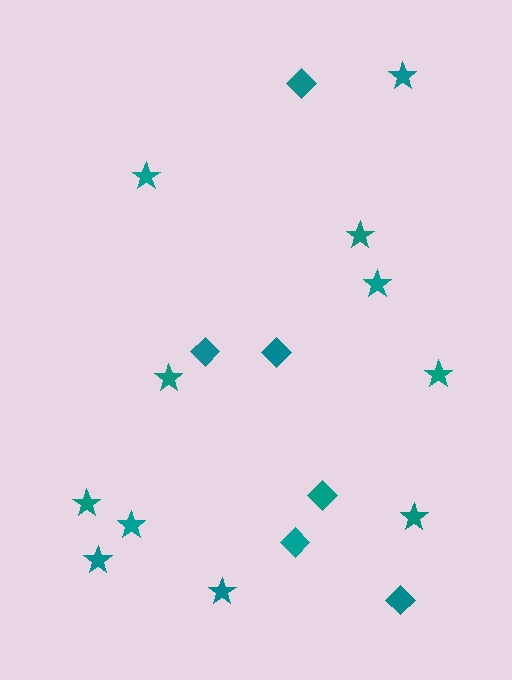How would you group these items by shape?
There are 2 groups: one group of diamonds (6) and one group of stars (11).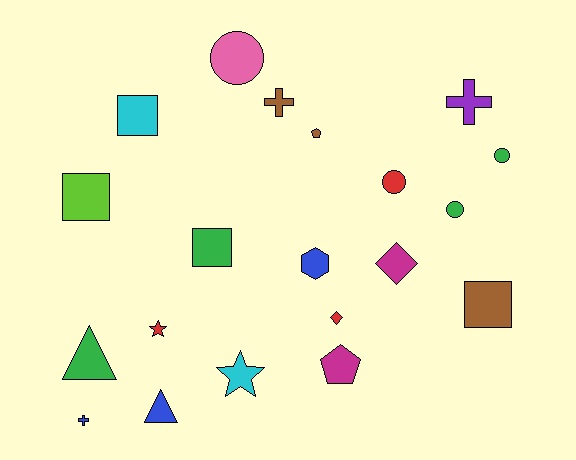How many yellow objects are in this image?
There are no yellow objects.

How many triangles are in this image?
There are 2 triangles.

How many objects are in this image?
There are 20 objects.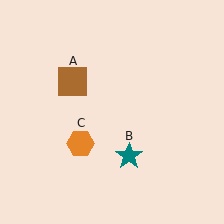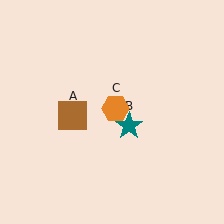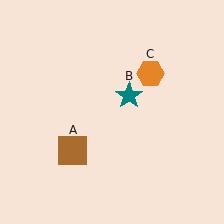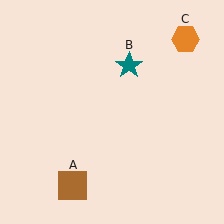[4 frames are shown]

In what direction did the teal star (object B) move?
The teal star (object B) moved up.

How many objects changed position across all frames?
3 objects changed position: brown square (object A), teal star (object B), orange hexagon (object C).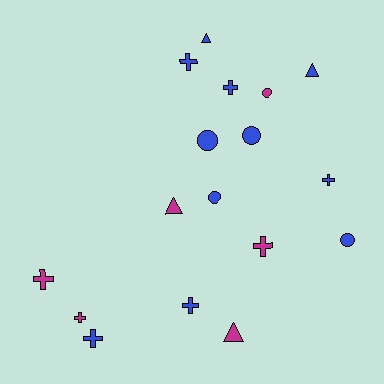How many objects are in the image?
There are 17 objects.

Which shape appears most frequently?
Cross, with 8 objects.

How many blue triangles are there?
There are 2 blue triangles.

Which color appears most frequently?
Blue, with 11 objects.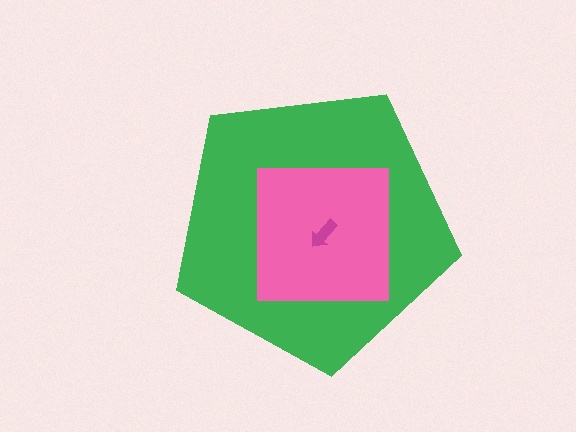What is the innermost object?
The magenta arrow.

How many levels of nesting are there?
3.